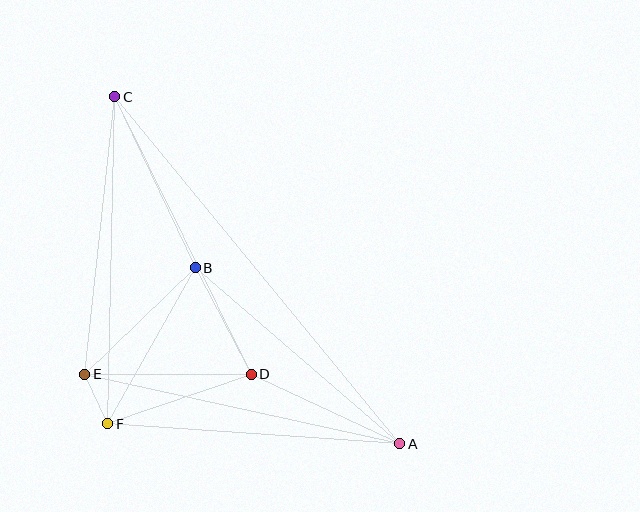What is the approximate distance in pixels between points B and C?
The distance between B and C is approximately 189 pixels.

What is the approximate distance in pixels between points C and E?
The distance between C and E is approximately 279 pixels.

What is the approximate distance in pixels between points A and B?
The distance between A and B is approximately 270 pixels.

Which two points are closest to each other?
Points E and F are closest to each other.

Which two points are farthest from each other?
Points A and C are farthest from each other.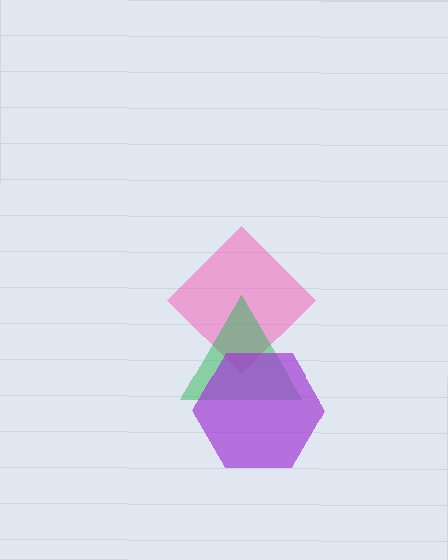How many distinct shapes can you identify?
There are 3 distinct shapes: a pink diamond, a green triangle, a purple hexagon.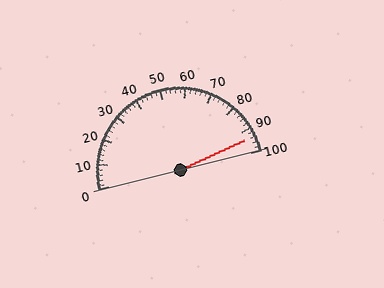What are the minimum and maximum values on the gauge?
The gauge ranges from 0 to 100.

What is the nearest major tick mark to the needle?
The nearest major tick mark is 90.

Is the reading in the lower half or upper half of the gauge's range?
The reading is in the upper half of the range (0 to 100).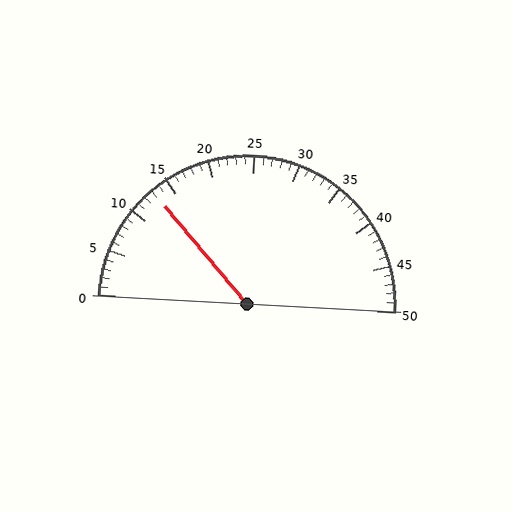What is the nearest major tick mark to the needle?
The nearest major tick mark is 15.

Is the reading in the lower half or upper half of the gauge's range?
The reading is in the lower half of the range (0 to 50).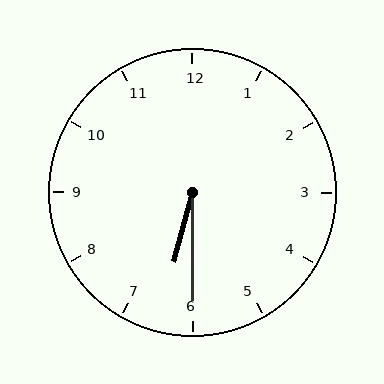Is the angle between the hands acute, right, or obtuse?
It is acute.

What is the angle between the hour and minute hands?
Approximately 15 degrees.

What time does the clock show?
6:30.